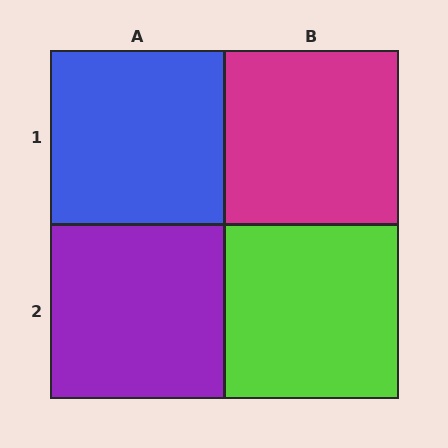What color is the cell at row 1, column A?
Blue.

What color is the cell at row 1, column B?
Magenta.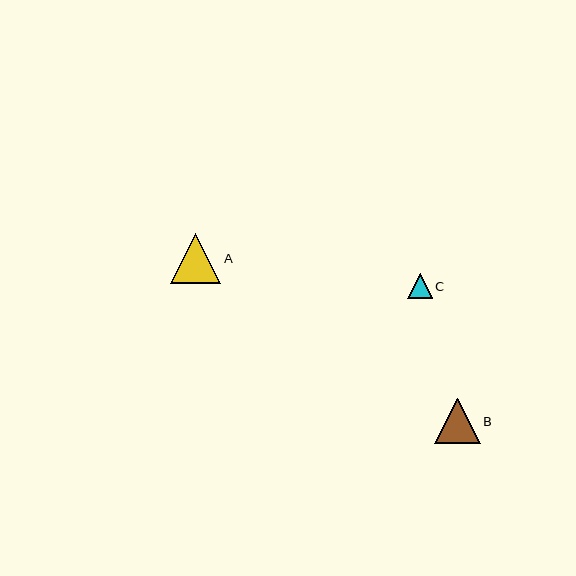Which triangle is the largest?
Triangle A is the largest with a size of approximately 50 pixels.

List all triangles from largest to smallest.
From largest to smallest: A, B, C.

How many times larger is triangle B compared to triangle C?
Triangle B is approximately 1.9 times the size of triangle C.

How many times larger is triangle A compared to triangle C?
Triangle A is approximately 2.0 times the size of triangle C.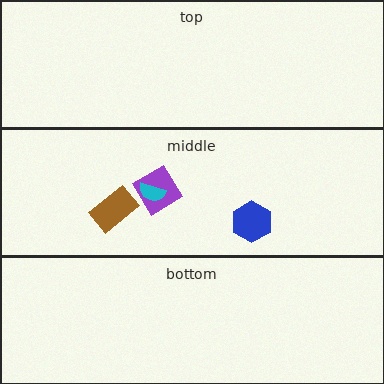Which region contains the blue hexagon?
The middle region.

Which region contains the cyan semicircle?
The middle region.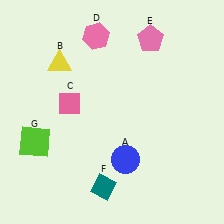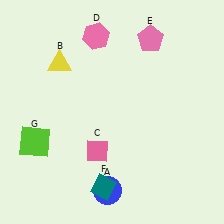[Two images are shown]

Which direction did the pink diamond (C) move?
The pink diamond (C) moved down.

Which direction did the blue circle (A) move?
The blue circle (A) moved down.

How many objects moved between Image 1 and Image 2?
2 objects moved between the two images.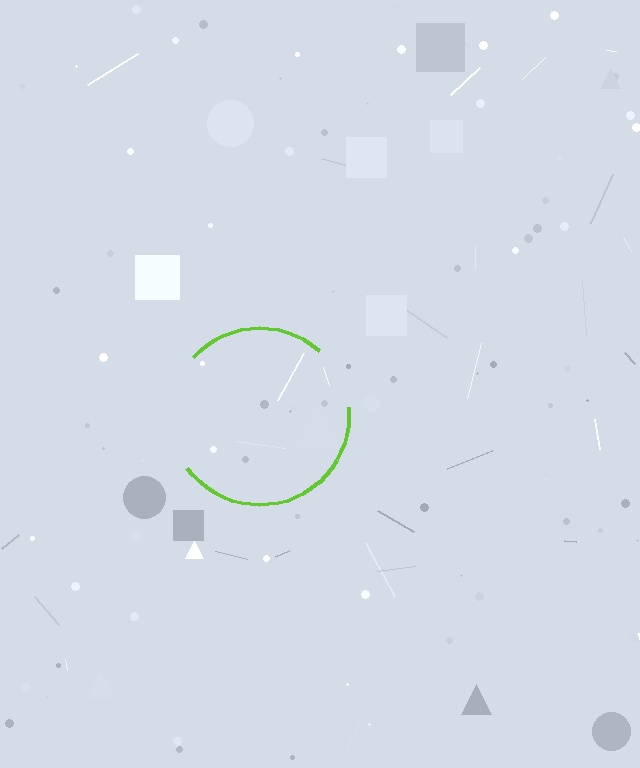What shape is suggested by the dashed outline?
The dashed outline suggests a circle.